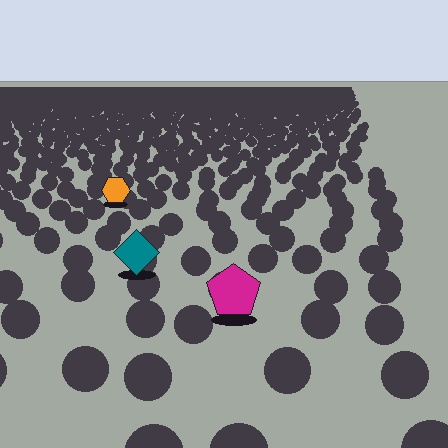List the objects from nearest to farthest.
From nearest to farthest: the magenta pentagon, the teal diamond, the orange hexagon.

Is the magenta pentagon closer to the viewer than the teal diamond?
Yes. The magenta pentagon is closer — you can tell from the texture gradient: the ground texture is coarser near it.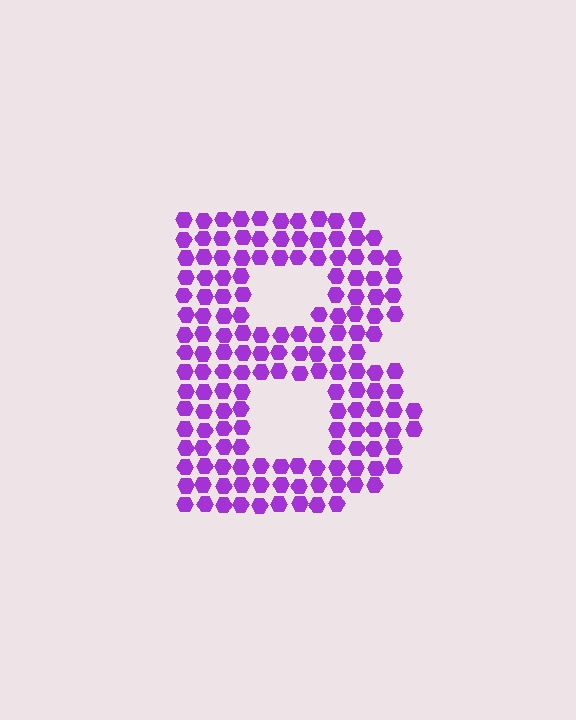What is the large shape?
The large shape is the letter B.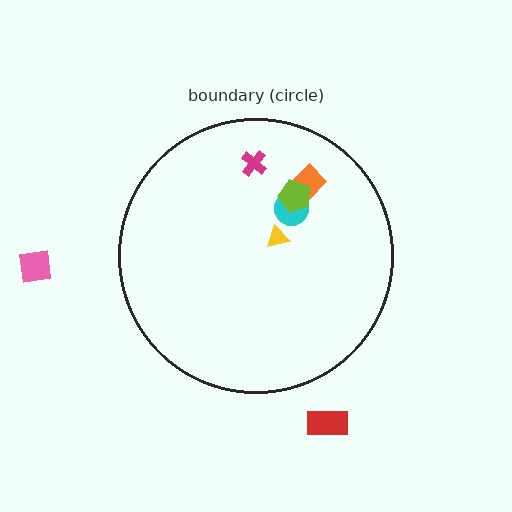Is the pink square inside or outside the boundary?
Outside.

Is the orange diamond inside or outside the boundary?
Inside.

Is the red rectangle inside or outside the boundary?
Outside.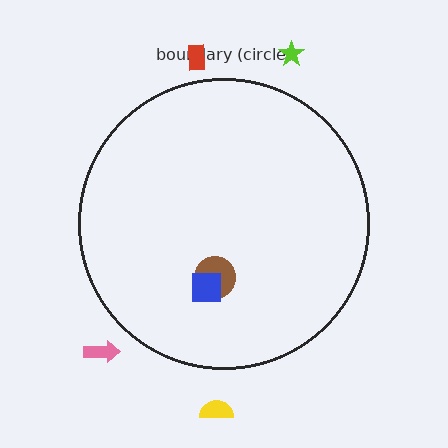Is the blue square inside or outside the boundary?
Inside.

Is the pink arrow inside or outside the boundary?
Outside.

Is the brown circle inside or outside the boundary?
Inside.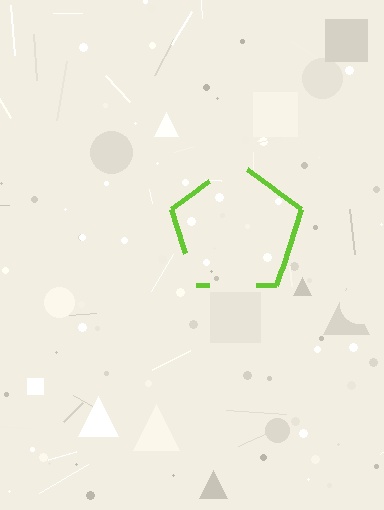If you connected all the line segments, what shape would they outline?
They would outline a pentagon.